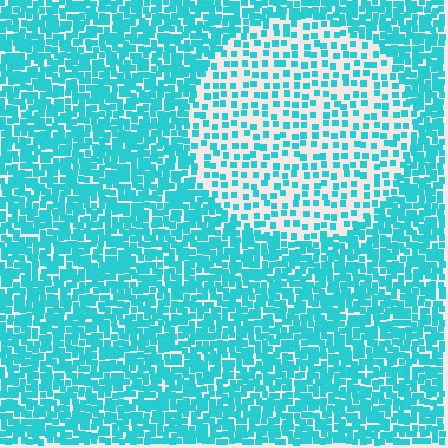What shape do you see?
I see a circle.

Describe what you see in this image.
The image contains small cyan elements arranged at two different densities. A circle-shaped region is visible where the elements are less densely packed than the surrounding area.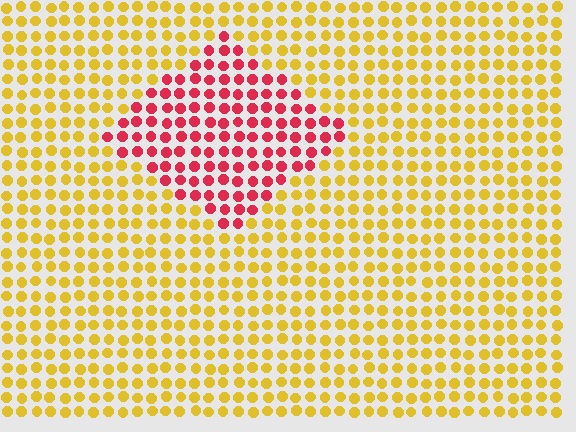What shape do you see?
I see a diamond.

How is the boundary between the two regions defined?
The boundary is defined purely by a slight shift in hue (about 62 degrees). Spacing, size, and orientation are identical on both sides.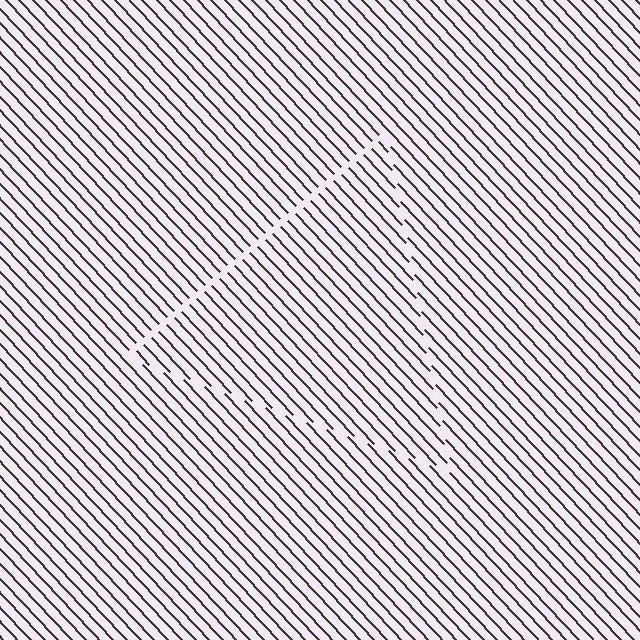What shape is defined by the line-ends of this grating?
An illusory triangle. The interior of the shape contains the same grating, shifted by half a period — the contour is defined by the phase discontinuity where line-ends from the inner and outer gratings abut.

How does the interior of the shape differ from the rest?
The interior of the shape contains the same grating, shifted by half a period — the contour is defined by the phase discontinuity where line-ends from the inner and outer gratings abut.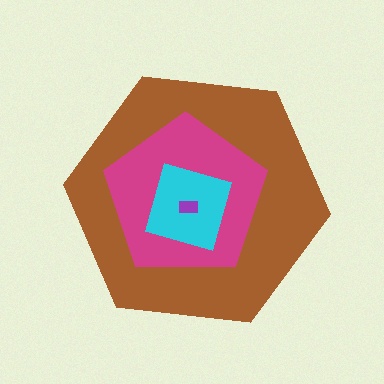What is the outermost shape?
The brown hexagon.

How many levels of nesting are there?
4.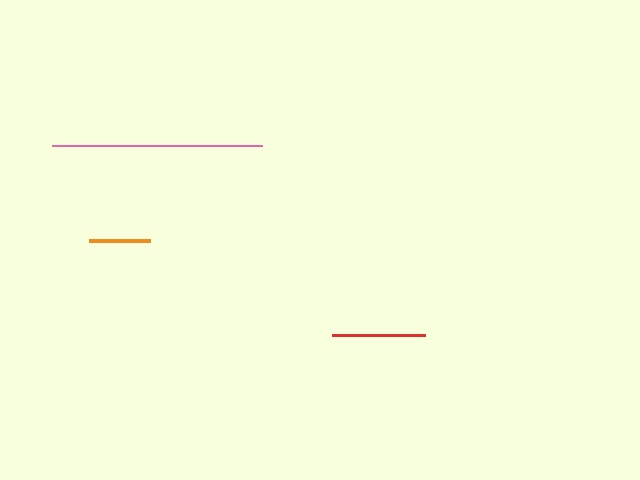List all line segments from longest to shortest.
From longest to shortest: pink, red, orange.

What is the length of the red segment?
The red segment is approximately 94 pixels long.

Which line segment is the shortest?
The orange line is the shortest at approximately 61 pixels.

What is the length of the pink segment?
The pink segment is approximately 211 pixels long.